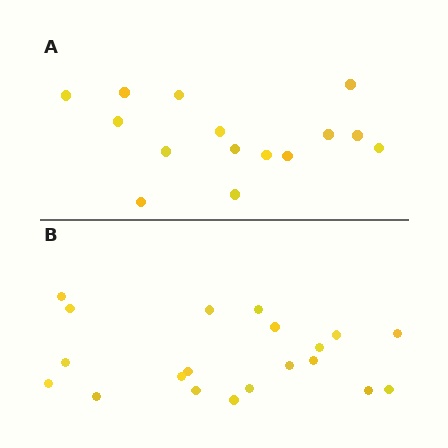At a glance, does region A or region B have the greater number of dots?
Region B (the bottom region) has more dots.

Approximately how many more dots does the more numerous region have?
Region B has about 5 more dots than region A.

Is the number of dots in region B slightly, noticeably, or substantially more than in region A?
Region B has noticeably more, but not dramatically so. The ratio is roughly 1.3 to 1.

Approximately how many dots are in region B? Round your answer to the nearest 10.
About 20 dots.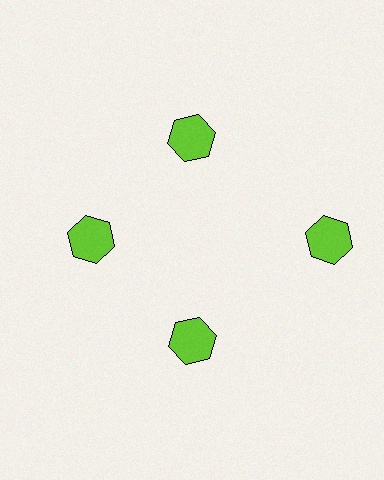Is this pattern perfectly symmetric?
No. The 4 lime hexagons are arranged in a ring, but one element near the 3 o'clock position is pushed outward from the center, breaking the 4-fold rotational symmetry.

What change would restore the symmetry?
The symmetry would be restored by moving it inward, back onto the ring so that all 4 hexagons sit at equal angles and equal distance from the center.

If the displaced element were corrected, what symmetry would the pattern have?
It would have 4-fold rotational symmetry — the pattern would map onto itself every 90 degrees.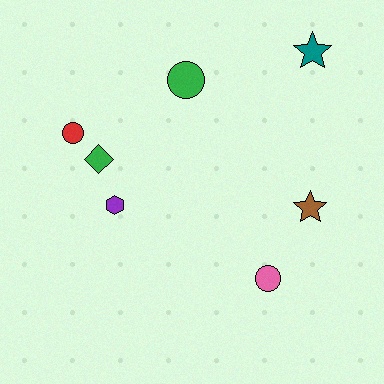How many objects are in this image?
There are 7 objects.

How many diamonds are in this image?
There is 1 diamond.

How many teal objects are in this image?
There is 1 teal object.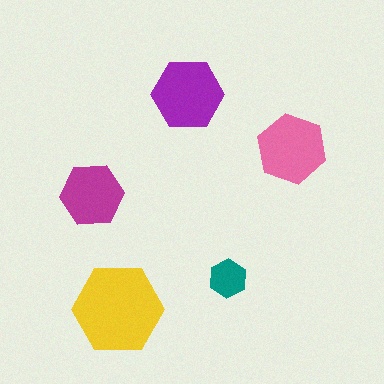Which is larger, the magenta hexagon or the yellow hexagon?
The yellow one.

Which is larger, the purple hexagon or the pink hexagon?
The purple one.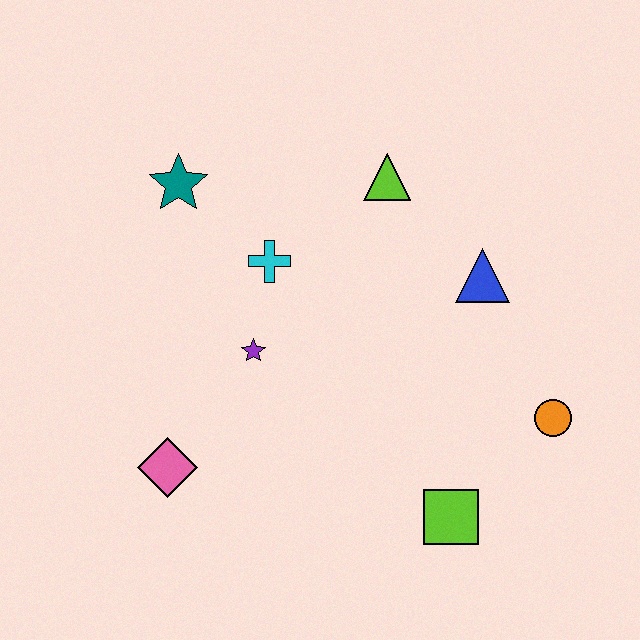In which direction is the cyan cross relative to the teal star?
The cyan cross is to the right of the teal star.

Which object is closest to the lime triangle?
The blue triangle is closest to the lime triangle.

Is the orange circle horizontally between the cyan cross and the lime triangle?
No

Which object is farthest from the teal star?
The orange circle is farthest from the teal star.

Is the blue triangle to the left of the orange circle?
Yes